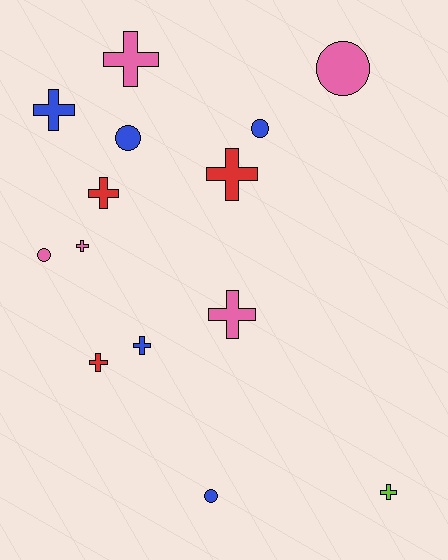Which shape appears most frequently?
Cross, with 9 objects.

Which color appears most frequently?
Pink, with 5 objects.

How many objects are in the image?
There are 14 objects.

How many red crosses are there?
There are 3 red crosses.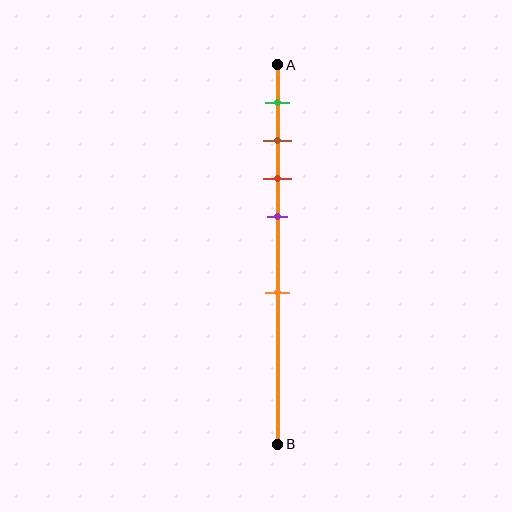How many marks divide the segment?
There are 5 marks dividing the segment.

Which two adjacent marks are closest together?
The brown and red marks are the closest adjacent pair.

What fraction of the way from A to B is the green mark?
The green mark is approximately 10% (0.1) of the way from A to B.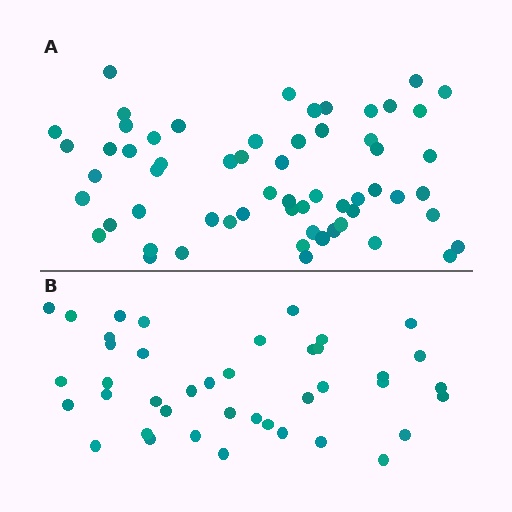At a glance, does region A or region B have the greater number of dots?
Region A (the top region) has more dots.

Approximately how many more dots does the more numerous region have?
Region A has approximately 20 more dots than region B.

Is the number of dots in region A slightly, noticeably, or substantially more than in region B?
Region A has substantially more. The ratio is roughly 1.5 to 1.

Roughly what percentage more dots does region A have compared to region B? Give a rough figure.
About 45% more.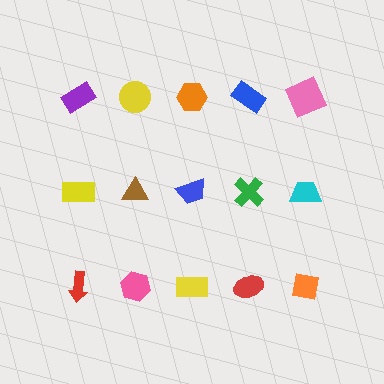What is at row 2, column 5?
A cyan trapezoid.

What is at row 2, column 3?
A blue trapezoid.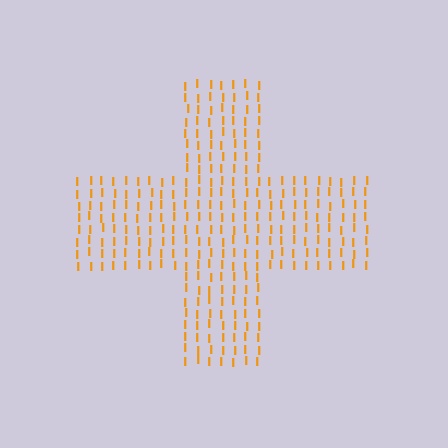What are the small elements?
The small elements are letter I's.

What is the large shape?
The large shape is a cross.